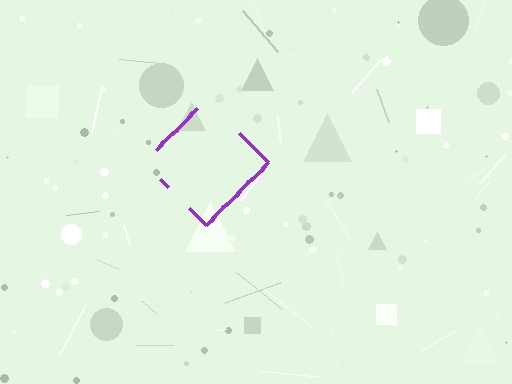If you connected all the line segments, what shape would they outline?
They would outline a diamond.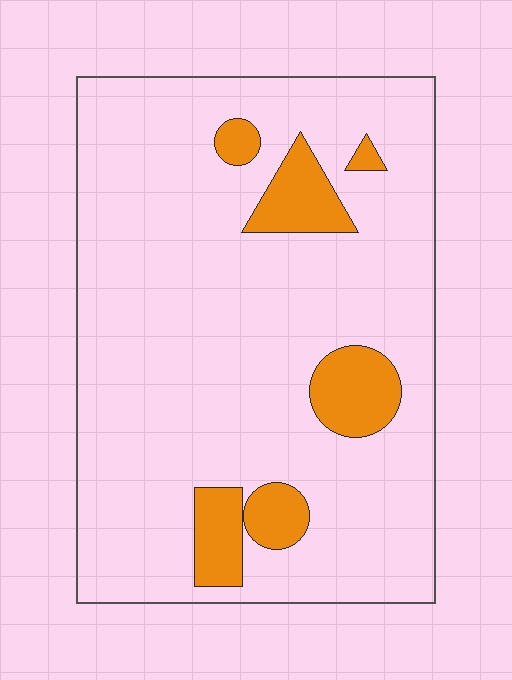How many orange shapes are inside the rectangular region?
6.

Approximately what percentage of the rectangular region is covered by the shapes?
Approximately 15%.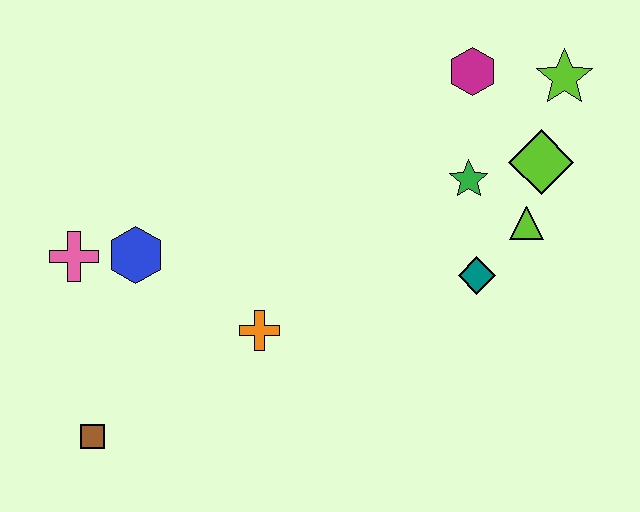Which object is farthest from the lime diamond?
The brown square is farthest from the lime diamond.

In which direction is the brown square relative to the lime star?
The brown square is to the left of the lime star.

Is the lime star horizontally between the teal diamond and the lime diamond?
No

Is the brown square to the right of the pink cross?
Yes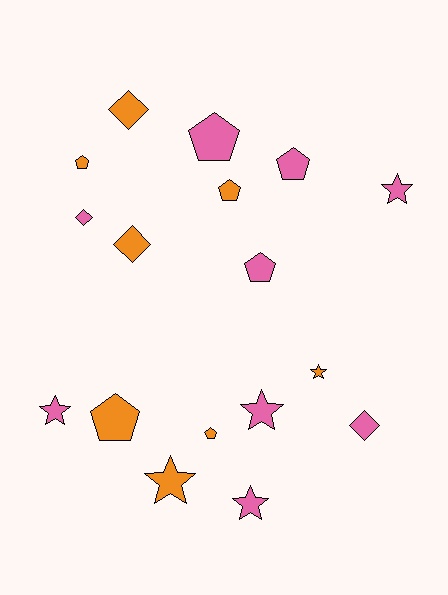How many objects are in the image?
There are 17 objects.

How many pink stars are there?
There are 4 pink stars.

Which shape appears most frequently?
Pentagon, with 7 objects.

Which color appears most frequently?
Pink, with 9 objects.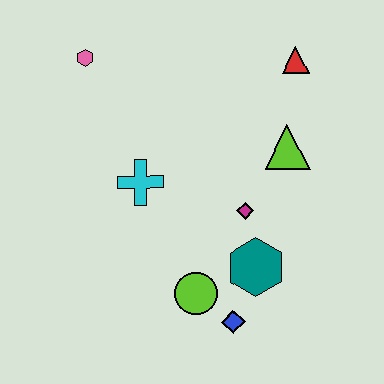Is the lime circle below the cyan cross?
Yes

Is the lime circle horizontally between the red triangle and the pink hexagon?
Yes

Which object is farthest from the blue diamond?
The pink hexagon is farthest from the blue diamond.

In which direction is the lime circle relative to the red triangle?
The lime circle is below the red triangle.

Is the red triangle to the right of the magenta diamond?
Yes